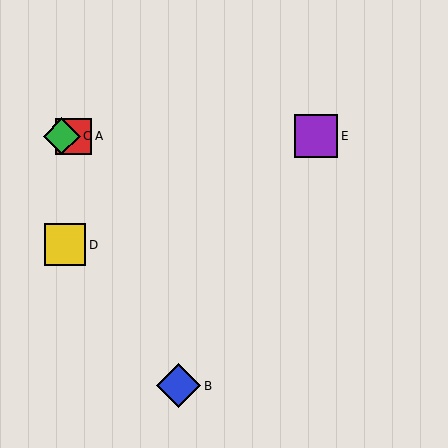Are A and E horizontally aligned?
Yes, both are at y≈136.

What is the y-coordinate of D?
Object D is at y≈245.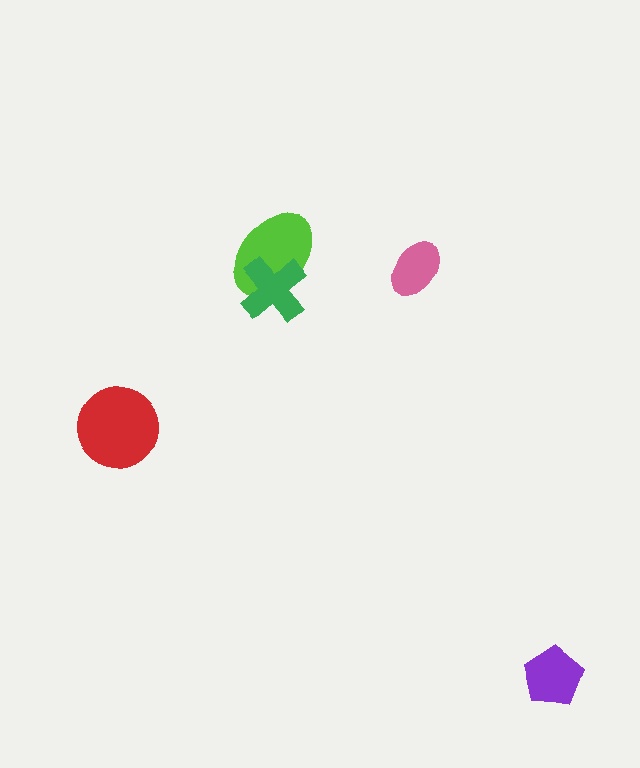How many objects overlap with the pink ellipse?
0 objects overlap with the pink ellipse.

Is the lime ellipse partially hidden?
Yes, it is partially covered by another shape.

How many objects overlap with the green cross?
1 object overlaps with the green cross.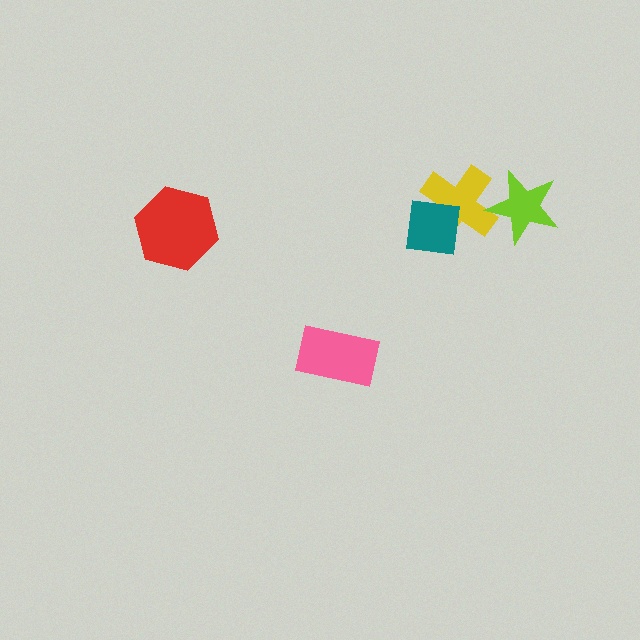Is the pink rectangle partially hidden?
No, no other shape covers it.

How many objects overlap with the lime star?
1 object overlaps with the lime star.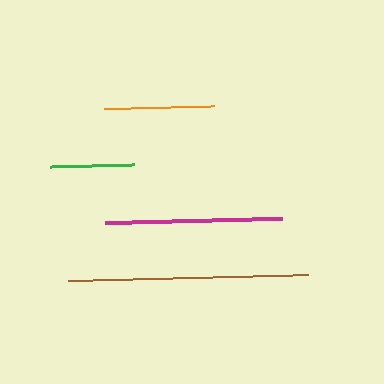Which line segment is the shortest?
The green line is the shortest at approximately 84 pixels.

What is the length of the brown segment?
The brown segment is approximately 240 pixels long.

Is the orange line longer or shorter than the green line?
The orange line is longer than the green line.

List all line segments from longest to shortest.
From longest to shortest: brown, magenta, orange, green.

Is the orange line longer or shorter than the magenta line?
The magenta line is longer than the orange line.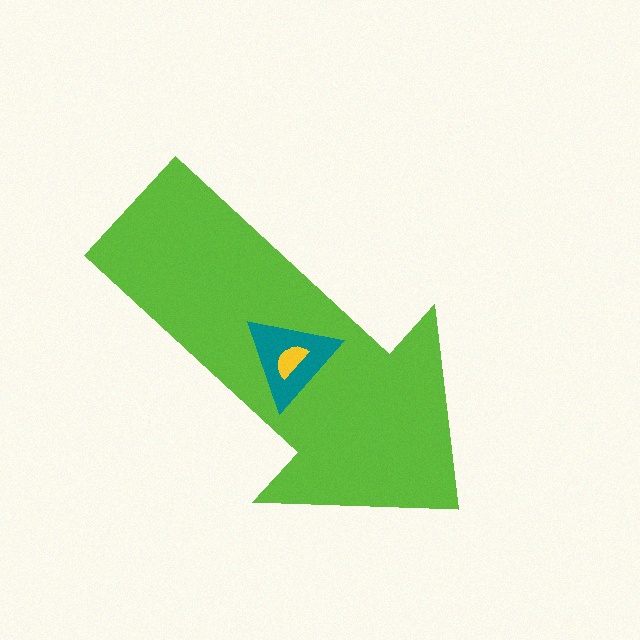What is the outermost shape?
The lime arrow.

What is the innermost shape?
The yellow semicircle.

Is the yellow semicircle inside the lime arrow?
Yes.